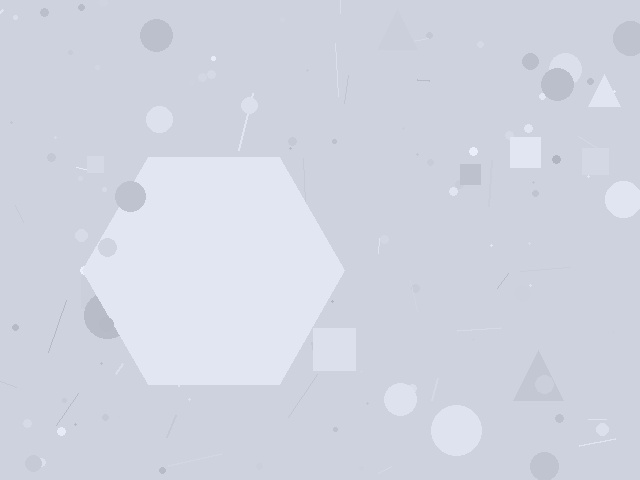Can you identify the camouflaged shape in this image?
The camouflaged shape is a hexagon.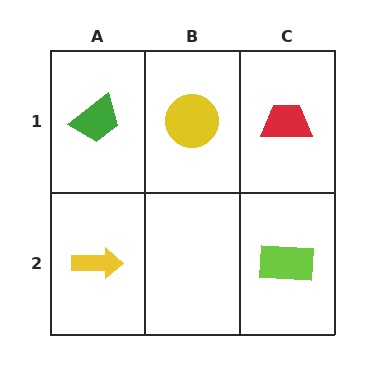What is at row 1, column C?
A red trapezoid.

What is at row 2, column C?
A lime rectangle.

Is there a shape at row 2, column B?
No, that cell is empty.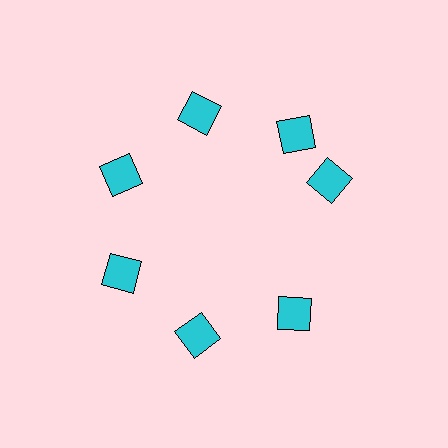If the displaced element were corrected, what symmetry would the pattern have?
It would have 7-fold rotational symmetry — the pattern would map onto itself every 51 degrees.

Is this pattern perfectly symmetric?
No. The 7 cyan diamonds are arranged in a ring, but one element near the 3 o'clock position is rotated out of alignment along the ring, breaking the 7-fold rotational symmetry.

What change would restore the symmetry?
The symmetry would be restored by rotating it back into even spacing with its neighbors so that all 7 diamonds sit at equal angles and equal distance from the center.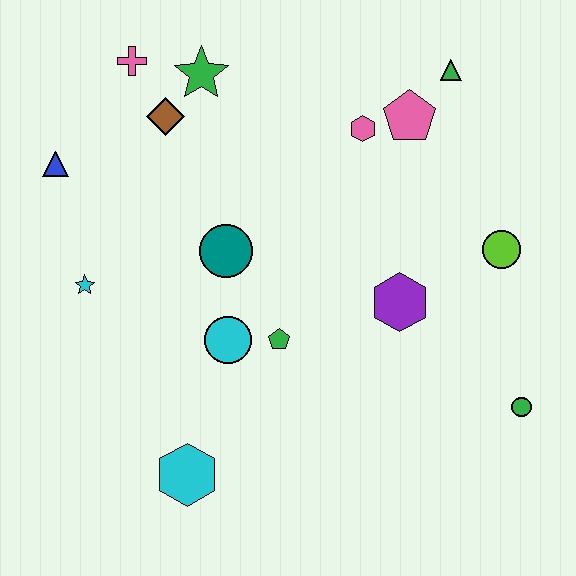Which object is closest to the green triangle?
The pink pentagon is closest to the green triangle.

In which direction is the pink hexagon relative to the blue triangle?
The pink hexagon is to the right of the blue triangle.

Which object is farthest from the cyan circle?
The green triangle is farthest from the cyan circle.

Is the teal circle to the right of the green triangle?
No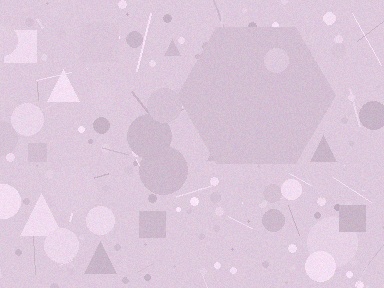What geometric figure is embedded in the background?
A hexagon is embedded in the background.